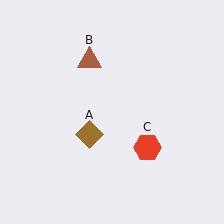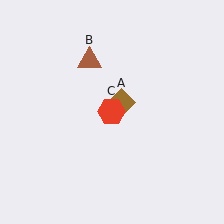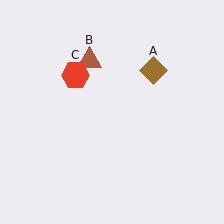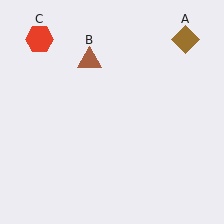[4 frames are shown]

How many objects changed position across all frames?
2 objects changed position: brown diamond (object A), red hexagon (object C).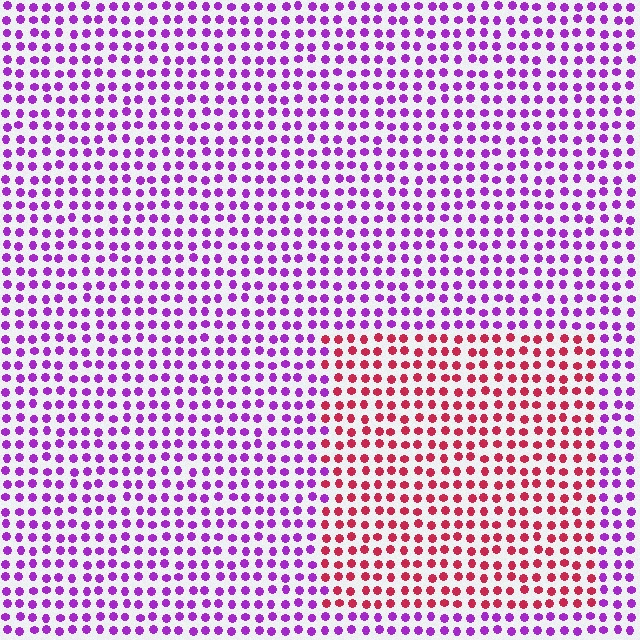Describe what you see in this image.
The image is filled with small purple elements in a uniform arrangement. A rectangle-shaped region is visible where the elements are tinted to a slightly different hue, forming a subtle color boundary.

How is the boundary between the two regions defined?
The boundary is defined purely by a slight shift in hue (about 58 degrees). Spacing, size, and orientation are identical on both sides.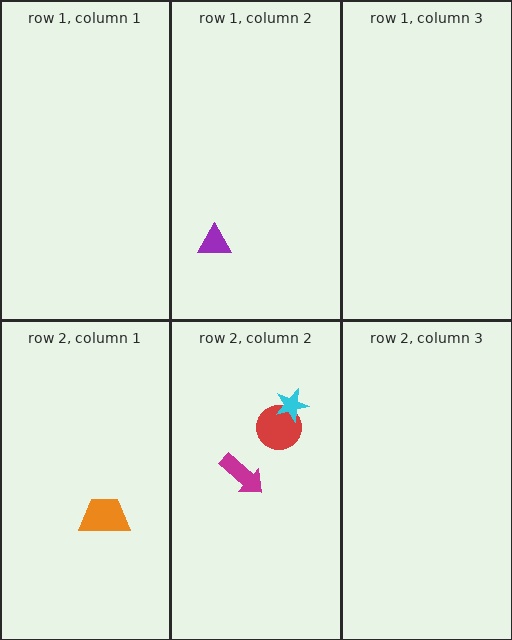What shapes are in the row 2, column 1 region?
The orange trapezoid.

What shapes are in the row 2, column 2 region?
The red circle, the magenta arrow, the cyan star.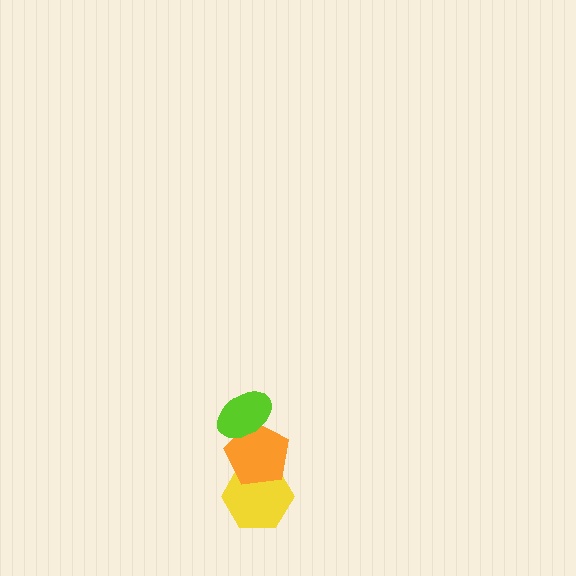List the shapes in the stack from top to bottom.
From top to bottom: the lime ellipse, the orange pentagon, the yellow hexagon.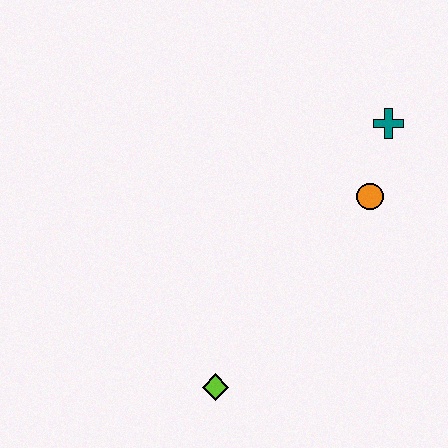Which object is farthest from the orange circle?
The lime diamond is farthest from the orange circle.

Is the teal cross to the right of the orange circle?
Yes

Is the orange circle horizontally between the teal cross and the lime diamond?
Yes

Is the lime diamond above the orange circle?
No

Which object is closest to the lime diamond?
The orange circle is closest to the lime diamond.